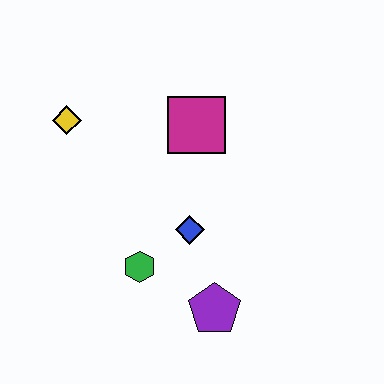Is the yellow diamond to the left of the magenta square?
Yes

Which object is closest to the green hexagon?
The blue diamond is closest to the green hexagon.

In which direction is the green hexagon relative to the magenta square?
The green hexagon is below the magenta square.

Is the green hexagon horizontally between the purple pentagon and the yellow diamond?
Yes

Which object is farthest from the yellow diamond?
The purple pentagon is farthest from the yellow diamond.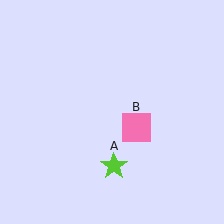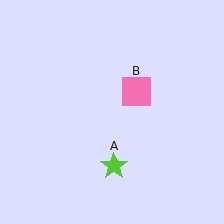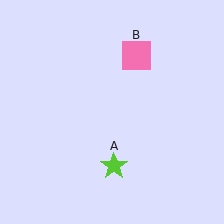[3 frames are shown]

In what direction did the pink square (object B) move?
The pink square (object B) moved up.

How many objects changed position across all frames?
1 object changed position: pink square (object B).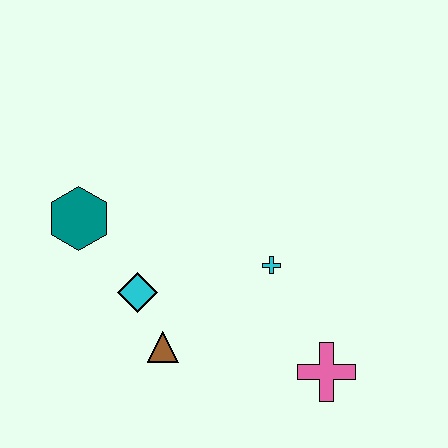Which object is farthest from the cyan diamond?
The pink cross is farthest from the cyan diamond.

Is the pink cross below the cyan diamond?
Yes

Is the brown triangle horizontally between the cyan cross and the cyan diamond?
Yes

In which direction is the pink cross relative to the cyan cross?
The pink cross is below the cyan cross.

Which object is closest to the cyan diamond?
The brown triangle is closest to the cyan diamond.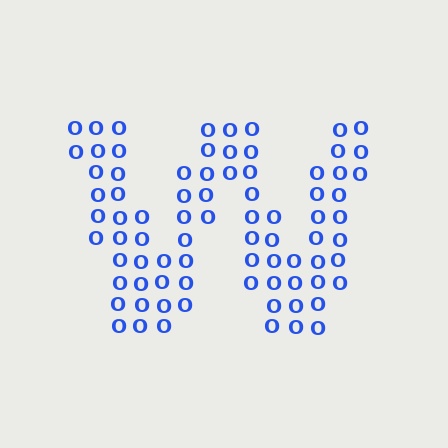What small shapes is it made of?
It is made of small letter O's.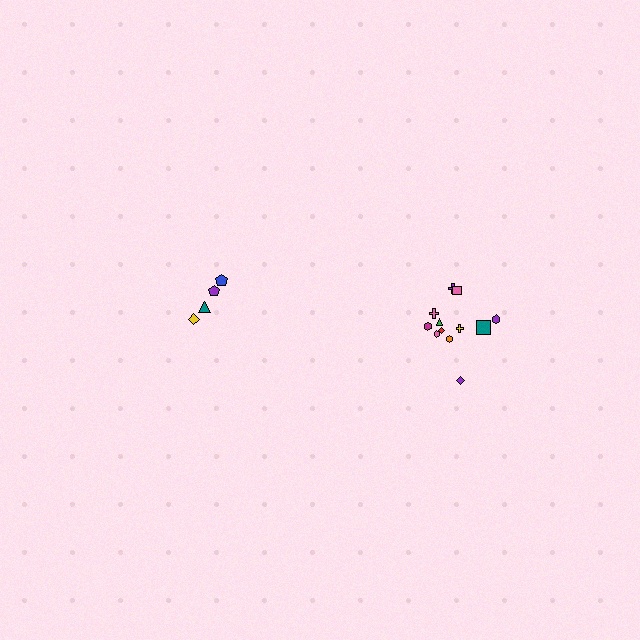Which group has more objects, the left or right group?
The right group.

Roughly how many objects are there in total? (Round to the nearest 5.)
Roughly 15 objects in total.